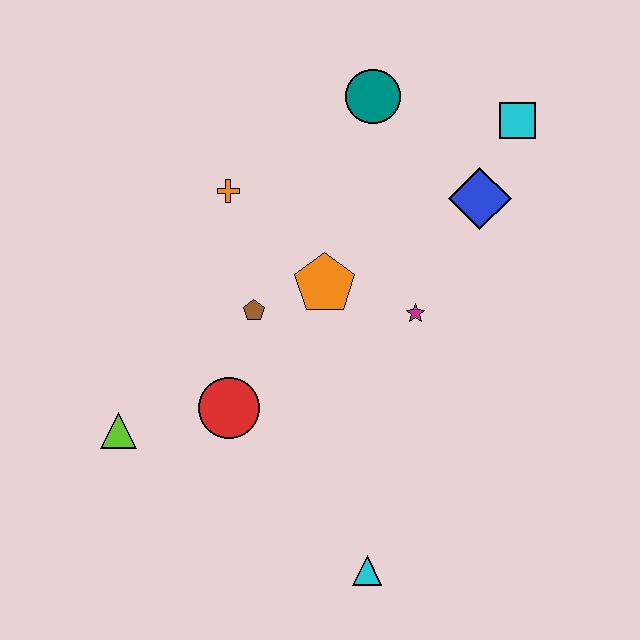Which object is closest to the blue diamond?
The cyan square is closest to the blue diamond.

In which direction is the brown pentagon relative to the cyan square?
The brown pentagon is to the left of the cyan square.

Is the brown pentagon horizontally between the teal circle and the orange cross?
Yes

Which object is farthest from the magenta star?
The lime triangle is farthest from the magenta star.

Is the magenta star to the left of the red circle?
No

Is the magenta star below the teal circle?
Yes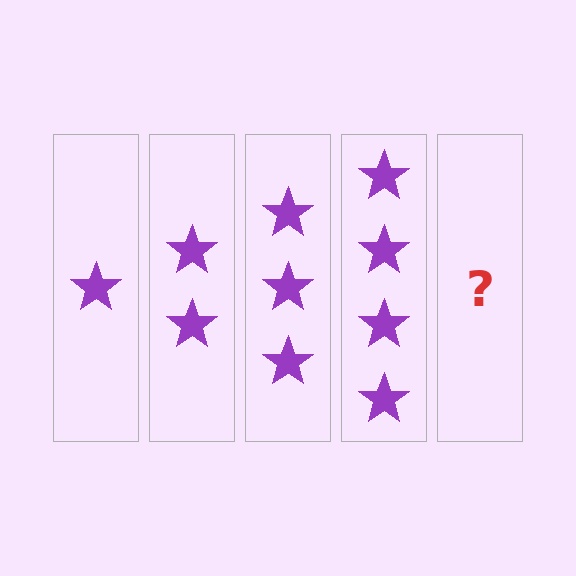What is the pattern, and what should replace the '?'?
The pattern is that each step adds one more star. The '?' should be 5 stars.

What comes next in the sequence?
The next element should be 5 stars.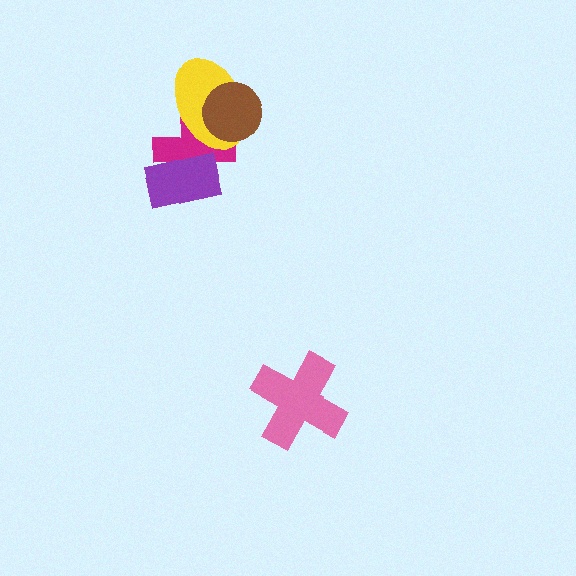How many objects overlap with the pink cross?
0 objects overlap with the pink cross.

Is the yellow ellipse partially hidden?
Yes, it is partially covered by another shape.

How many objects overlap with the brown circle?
2 objects overlap with the brown circle.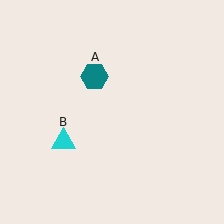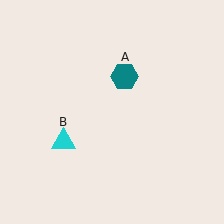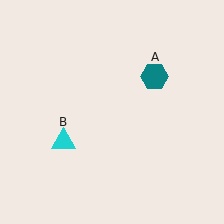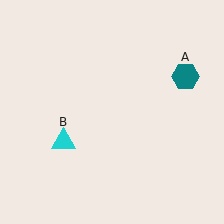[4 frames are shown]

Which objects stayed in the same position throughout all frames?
Cyan triangle (object B) remained stationary.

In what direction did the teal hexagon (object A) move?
The teal hexagon (object A) moved right.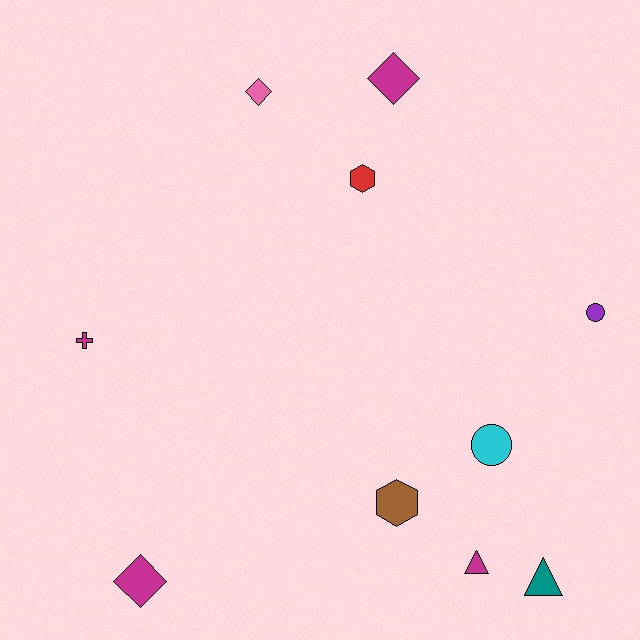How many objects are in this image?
There are 10 objects.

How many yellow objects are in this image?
There are no yellow objects.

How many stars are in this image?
There are no stars.